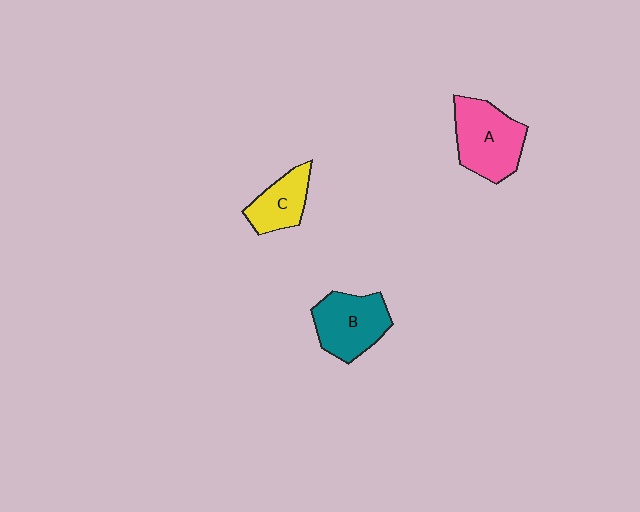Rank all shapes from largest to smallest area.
From largest to smallest: A (pink), B (teal), C (yellow).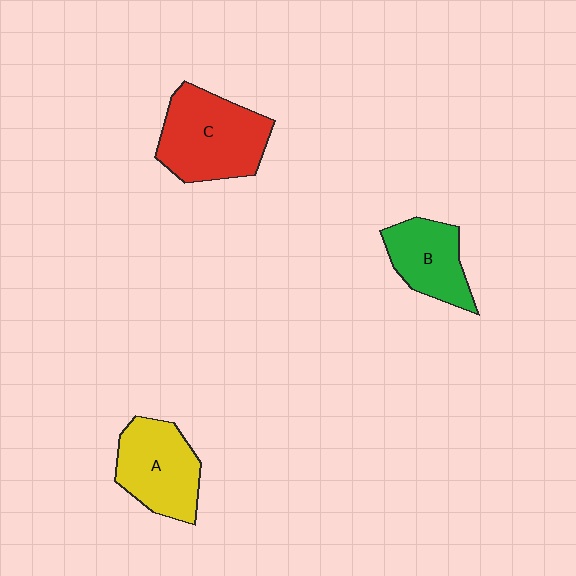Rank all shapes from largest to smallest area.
From largest to smallest: C (red), A (yellow), B (green).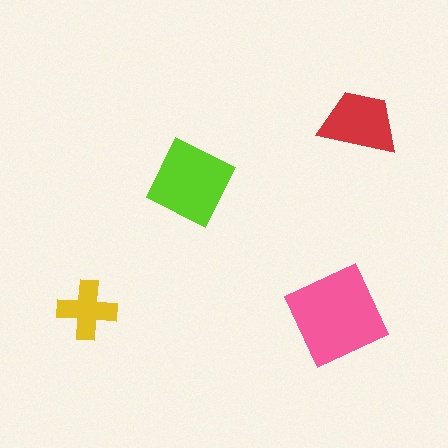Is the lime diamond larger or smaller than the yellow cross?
Larger.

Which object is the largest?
The pink square.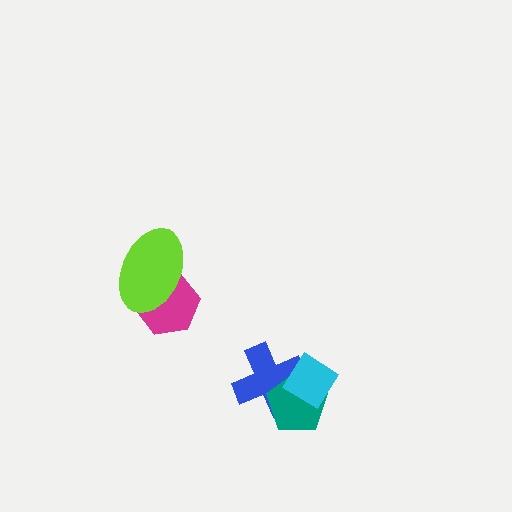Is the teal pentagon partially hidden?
Yes, it is partially covered by another shape.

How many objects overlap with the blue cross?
2 objects overlap with the blue cross.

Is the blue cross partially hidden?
Yes, it is partially covered by another shape.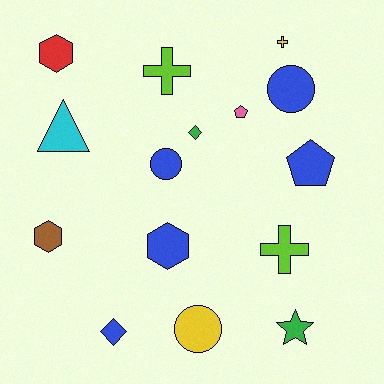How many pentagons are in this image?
There are 2 pentagons.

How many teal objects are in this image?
There are no teal objects.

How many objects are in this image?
There are 15 objects.